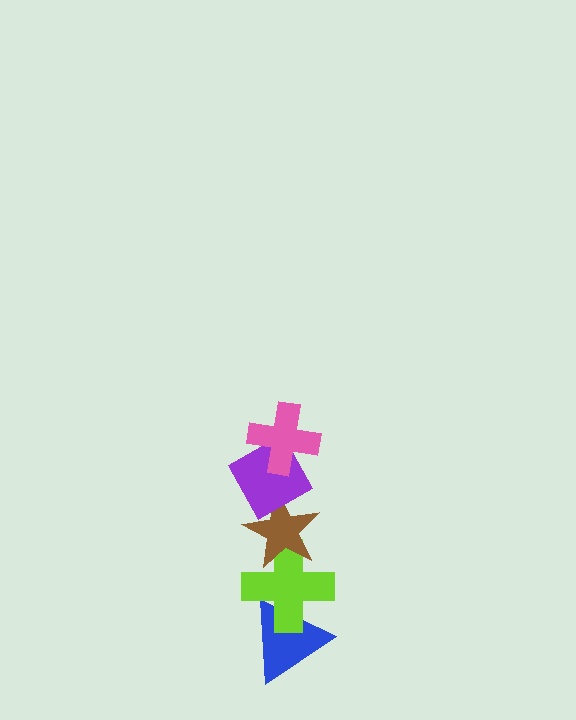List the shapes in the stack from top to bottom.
From top to bottom: the pink cross, the purple diamond, the brown star, the lime cross, the blue triangle.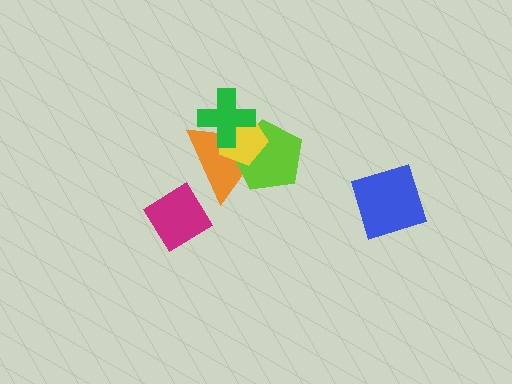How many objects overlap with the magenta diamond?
0 objects overlap with the magenta diamond.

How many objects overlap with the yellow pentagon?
3 objects overlap with the yellow pentagon.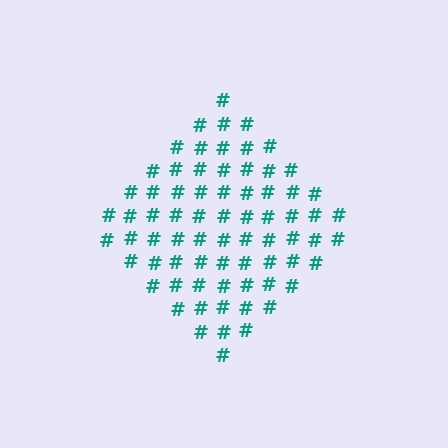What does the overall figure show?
The overall figure shows a diamond.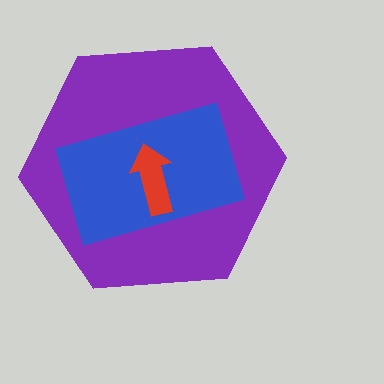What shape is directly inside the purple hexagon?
The blue rectangle.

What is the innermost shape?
The red arrow.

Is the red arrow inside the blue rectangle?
Yes.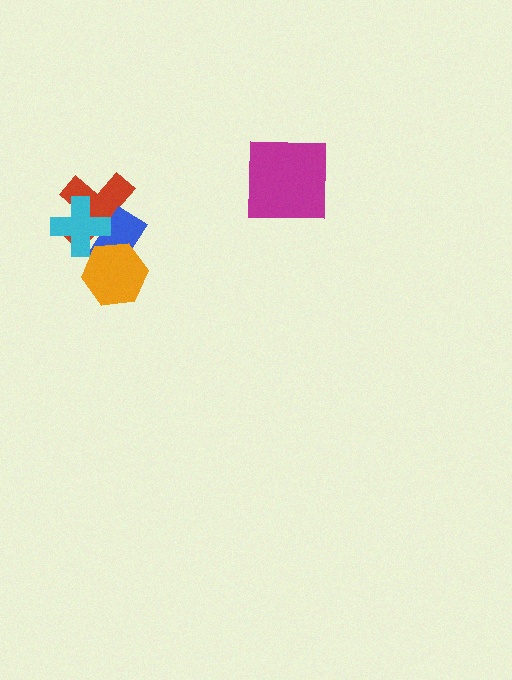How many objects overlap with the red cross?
3 objects overlap with the red cross.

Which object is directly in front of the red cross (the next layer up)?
The blue rectangle is directly in front of the red cross.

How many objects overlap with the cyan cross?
2 objects overlap with the cyan cross.